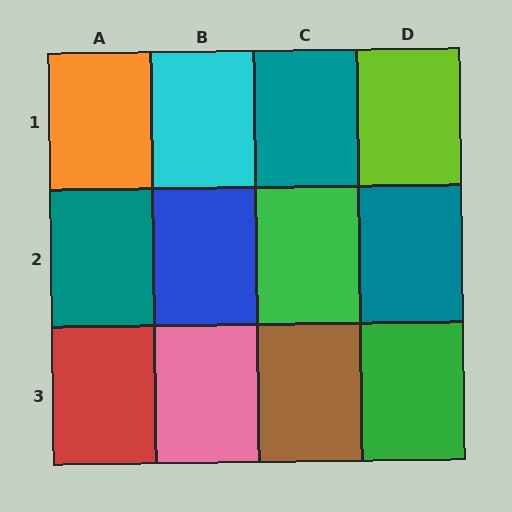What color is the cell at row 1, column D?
Lime.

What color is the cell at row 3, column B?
Pink.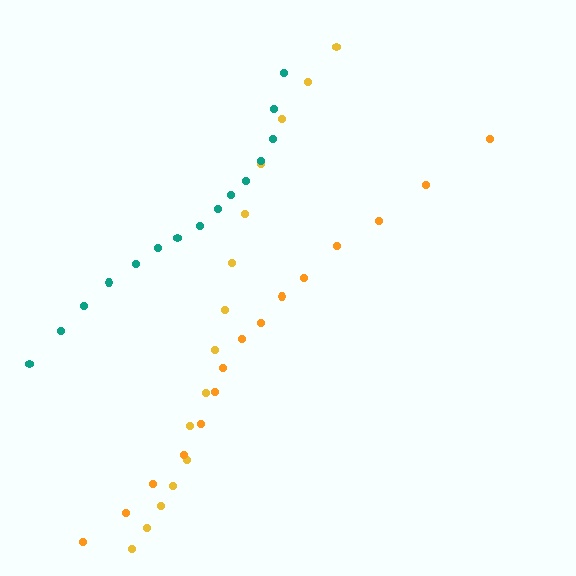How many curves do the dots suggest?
There are 3 distinct paths.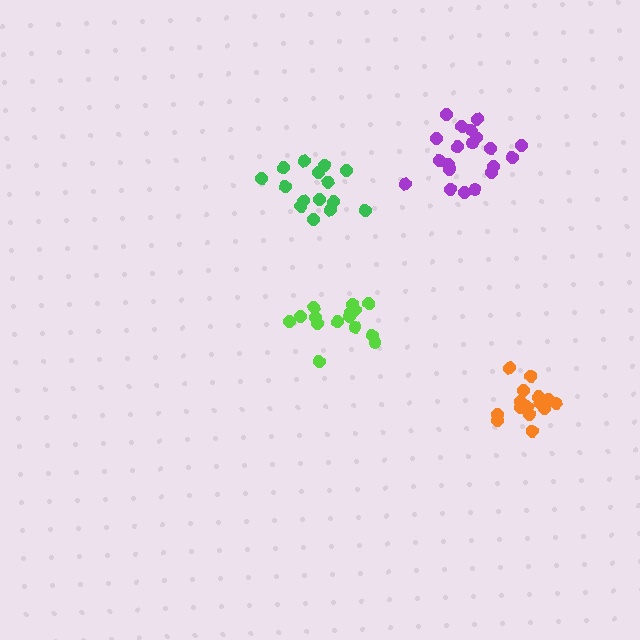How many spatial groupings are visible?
There are 4 spatial groupings.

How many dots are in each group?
Group 1: 15 dots, Group 2: 20 dots, Group 3: 15 dots, Group 4: 15 dots (65 total).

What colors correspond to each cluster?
The clusters are colored: orange, purple, lime, green.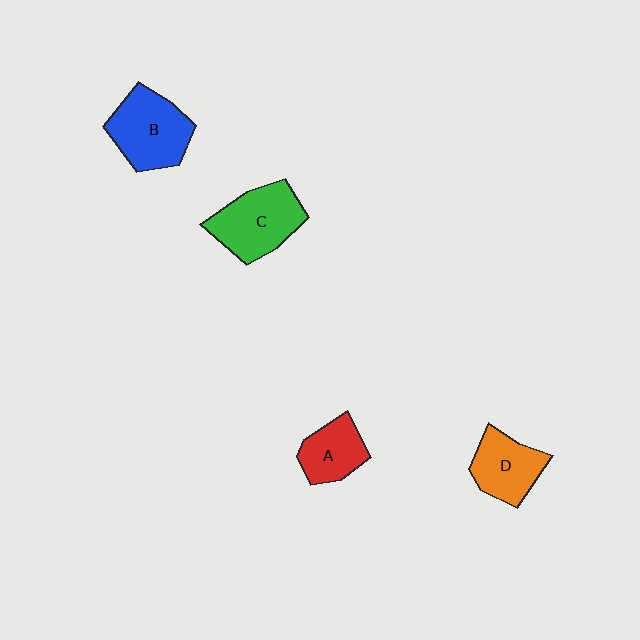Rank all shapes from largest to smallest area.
From largest to smallest: B (blue), C (green), D (orange), A (red).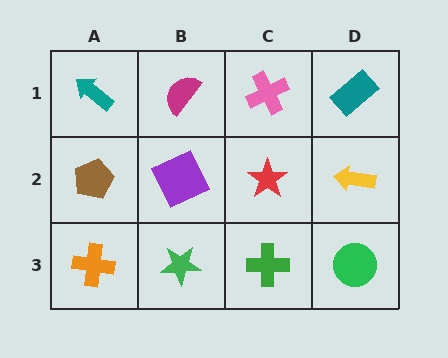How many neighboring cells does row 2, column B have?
4.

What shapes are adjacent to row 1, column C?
A red star (row 2, column C), a magenta semicircle (row 1, column B), a teal rectangle (row 1, column D).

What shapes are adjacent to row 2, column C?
A pink cross (row 1, column C), a green cross (row 3, column C), a purple square (row 2, column B), a yellow arrow (row 2, column D).